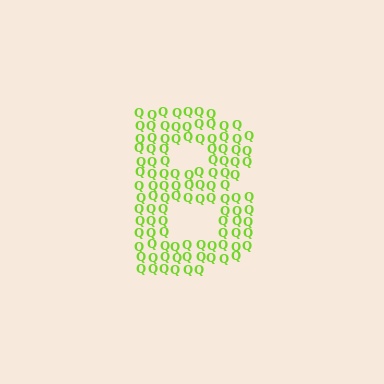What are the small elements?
The small elements are letter Q's.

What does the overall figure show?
The overall figure shows the letter B.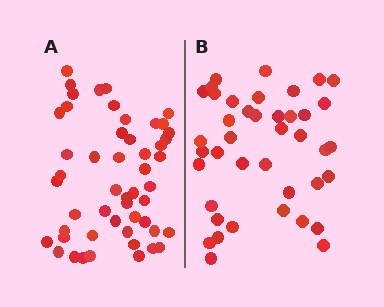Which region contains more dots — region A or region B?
Region A (the left region) has more dots.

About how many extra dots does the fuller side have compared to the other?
Region A has roughly 10 or so more dots than region B.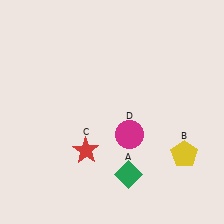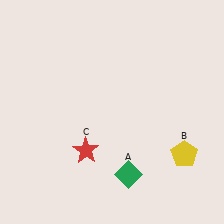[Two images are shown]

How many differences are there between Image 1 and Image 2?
There is 1 difference between the two images.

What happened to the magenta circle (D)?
The magenta circle (D) was removed in Image 2. It was in the bottom-right area of Image 1.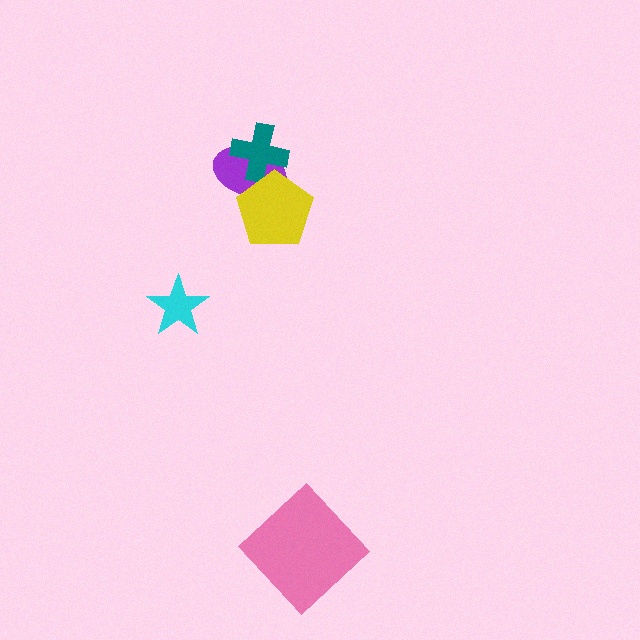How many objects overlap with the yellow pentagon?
2 objects overlap with the yellow pentagon.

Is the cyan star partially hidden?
No, no other shape covers it.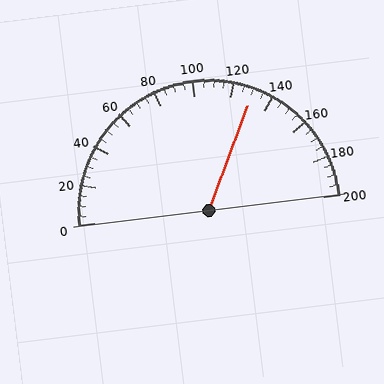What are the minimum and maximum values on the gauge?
The gauge ranges from 0 to 200.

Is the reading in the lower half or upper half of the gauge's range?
The reading is in the upper half of the range (0 to 200).